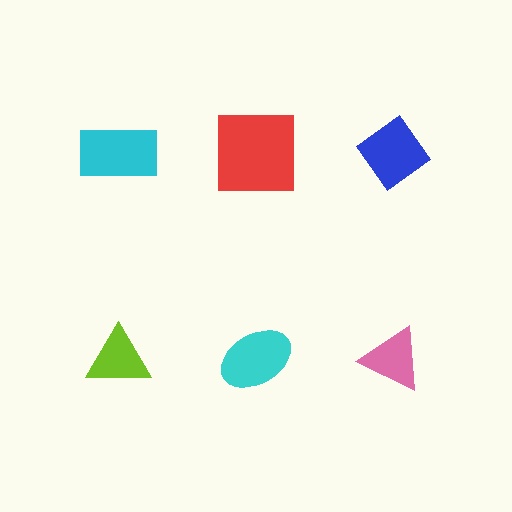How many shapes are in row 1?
3 shapes.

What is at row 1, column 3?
A blue diamond.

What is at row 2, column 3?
A pink triangle.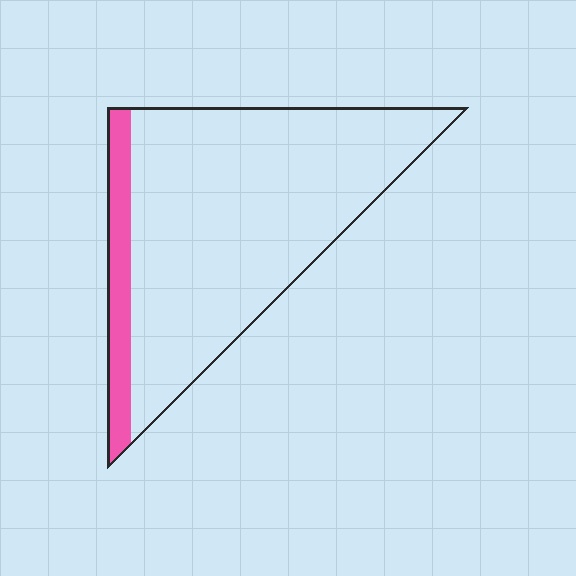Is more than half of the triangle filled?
No.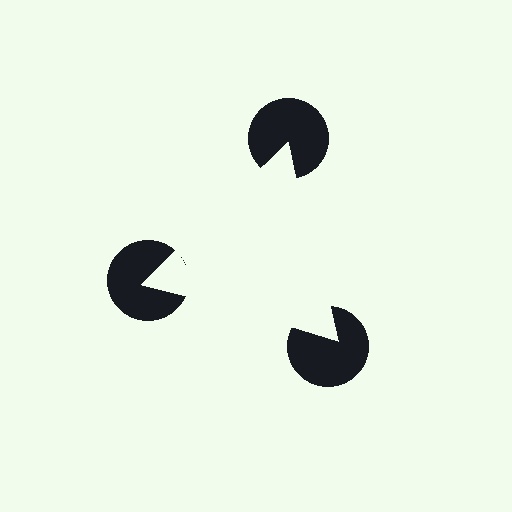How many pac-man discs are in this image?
There are 3 — one at each vertex of the illusory triangle.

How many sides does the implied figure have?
3 sides.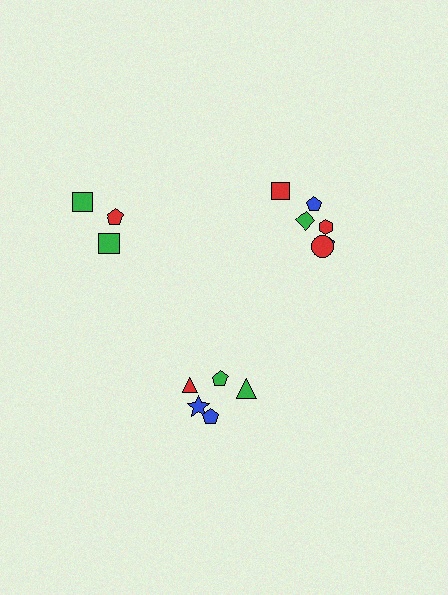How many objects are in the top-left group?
There are 3 objects.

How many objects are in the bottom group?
There are 5 objects.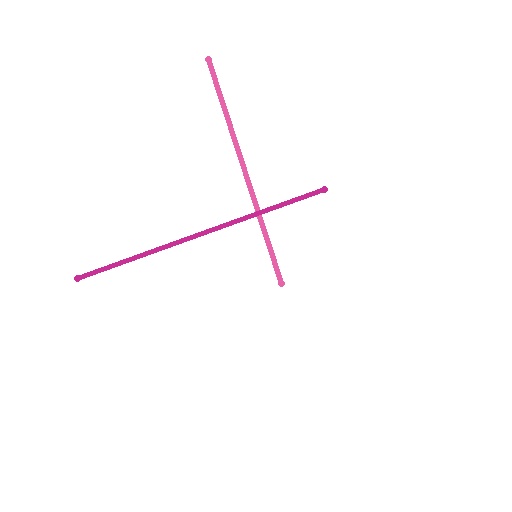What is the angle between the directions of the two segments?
Approximately 88 degrees.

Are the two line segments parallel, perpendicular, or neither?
Perpendicular — they meet at approximately 88°.